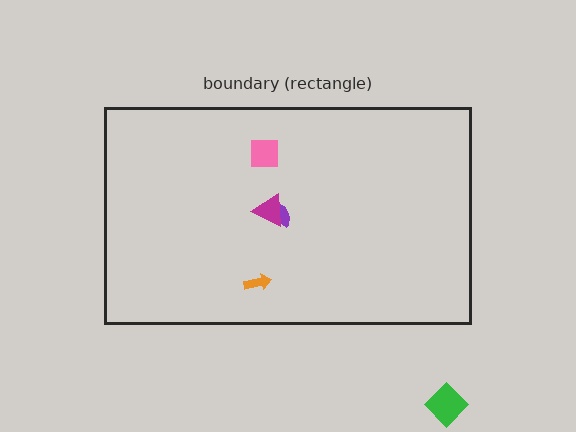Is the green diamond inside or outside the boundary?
Outside.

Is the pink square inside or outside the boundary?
Inside.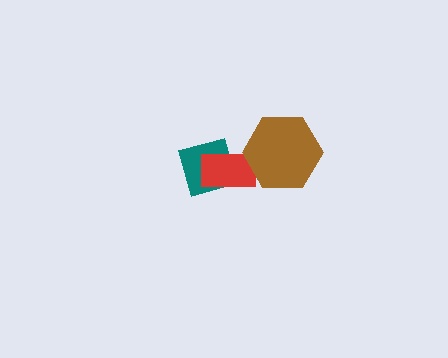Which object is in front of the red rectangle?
The brown hexagon is in front of the red rectangle.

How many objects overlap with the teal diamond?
1 object overlaps with the teal diamond.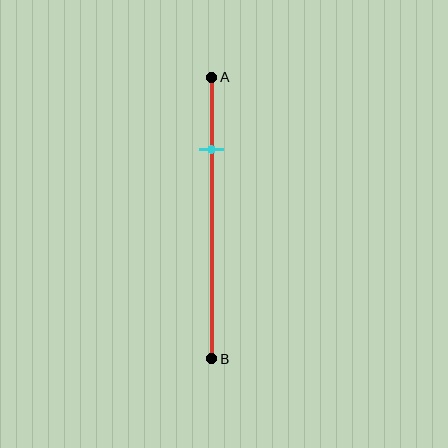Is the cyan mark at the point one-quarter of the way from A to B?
Yes, the mark is approximately at the one-quarter point.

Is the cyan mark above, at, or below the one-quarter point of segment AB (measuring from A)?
The cyan mark is approximately at the one-quarter point of segment AB.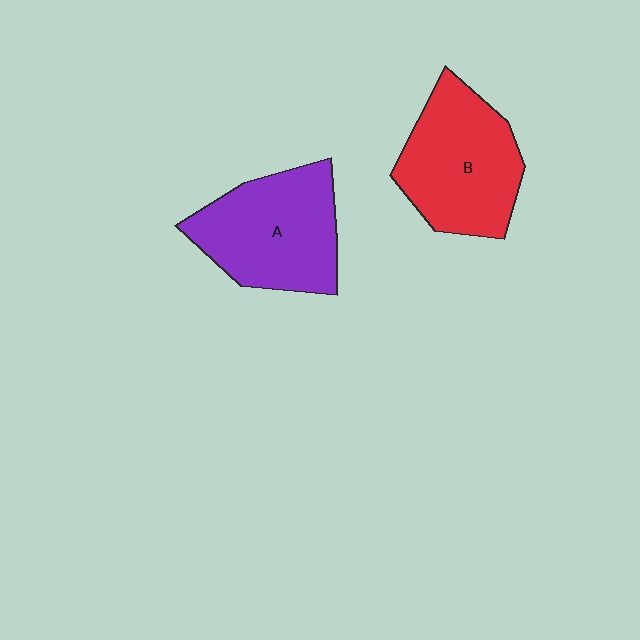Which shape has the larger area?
Shape A (purple).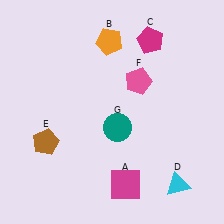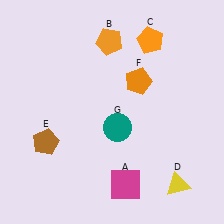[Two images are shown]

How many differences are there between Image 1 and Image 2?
There are 3 differences between the two images.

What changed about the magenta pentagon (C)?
In Image 1, C is magenta. In Image 2, it changed to orange.